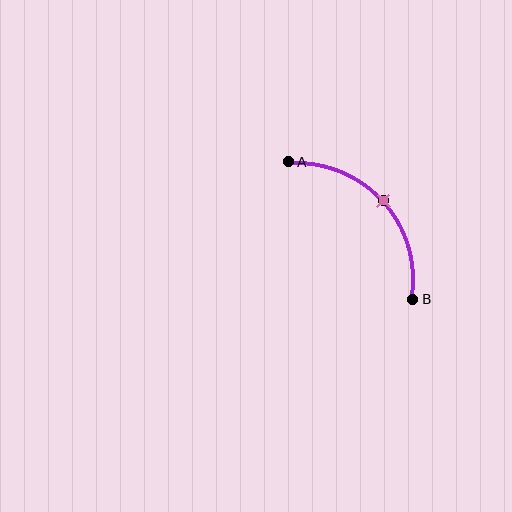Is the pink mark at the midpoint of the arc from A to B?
Yes. The pink mark lies on the arc at equal arc-length from both A and B — it is the arc midpoint.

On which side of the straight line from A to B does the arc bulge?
The arc bulges above and to the right of the straight line connecting A and B.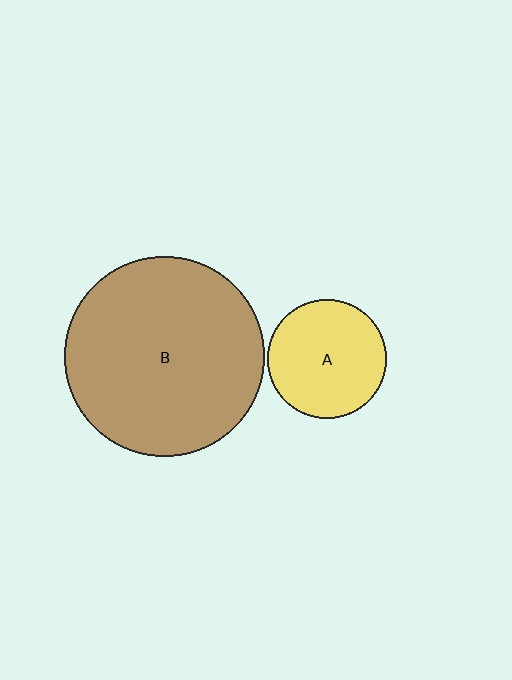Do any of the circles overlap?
No, none of the circles overlap.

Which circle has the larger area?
Circle B (brown).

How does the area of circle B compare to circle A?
Approximately 2.8 times.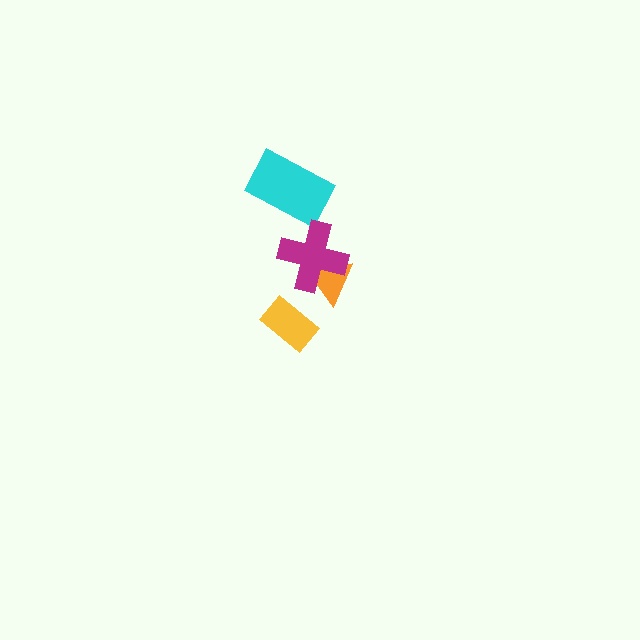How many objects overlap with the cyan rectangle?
0 objects overlap with the cyan rectangle.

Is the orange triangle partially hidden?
Yes, it is partially covered by another shape.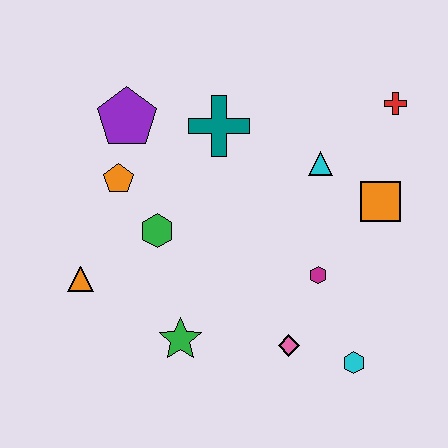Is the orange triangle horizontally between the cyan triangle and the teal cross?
No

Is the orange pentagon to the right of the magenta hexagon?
No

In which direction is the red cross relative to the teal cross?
The red cross is to the right of the teal cross.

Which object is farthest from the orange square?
The orange triangle is farthest from the orange square.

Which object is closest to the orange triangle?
The green hexagon is closest to the orange triangle.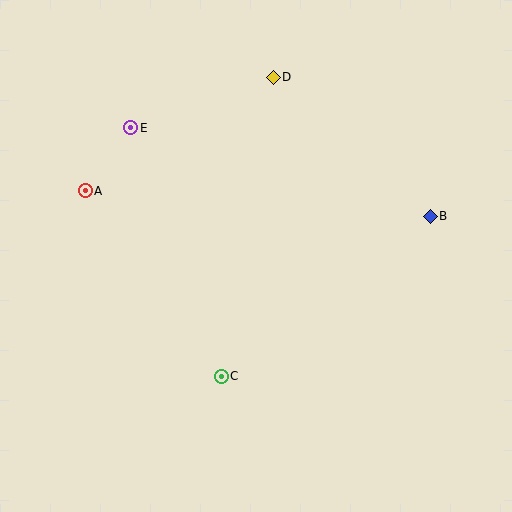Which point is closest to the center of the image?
Point C at (221, 376) is closest to the center.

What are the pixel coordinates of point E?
Point E is at (131, 128).